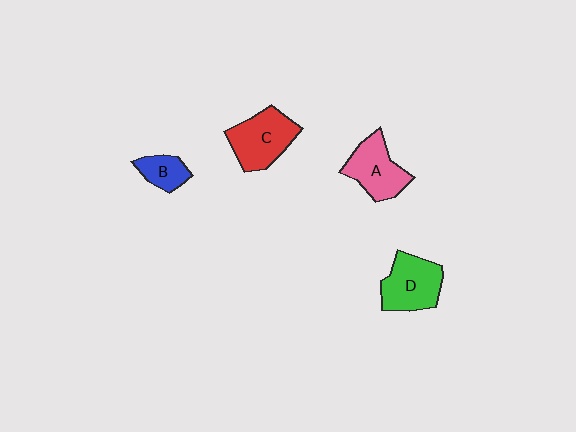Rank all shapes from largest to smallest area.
From largest to smallest: C (red), D (green), A (pink), B (blue).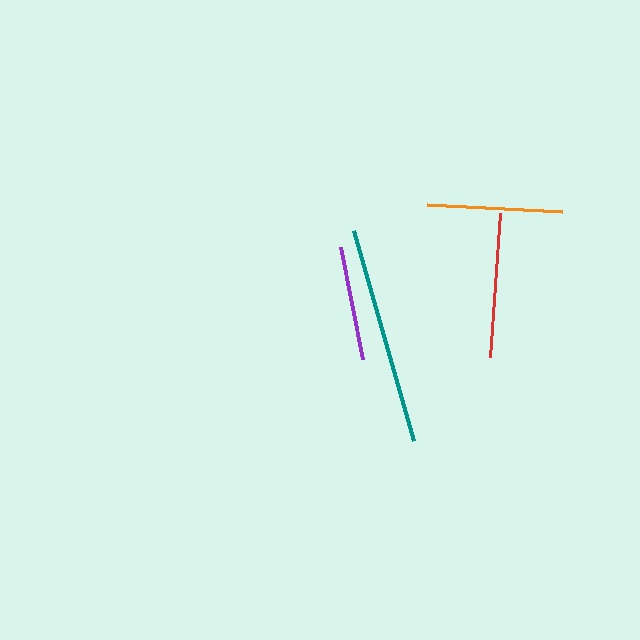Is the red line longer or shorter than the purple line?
The red line is longer than the purple line.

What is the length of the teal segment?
The teal segment is approximately 218 pixels long.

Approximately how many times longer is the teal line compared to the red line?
The teal line is approximately 1.5 times the length of the red line.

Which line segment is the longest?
The teal line is the longest at approximately 218 pixels.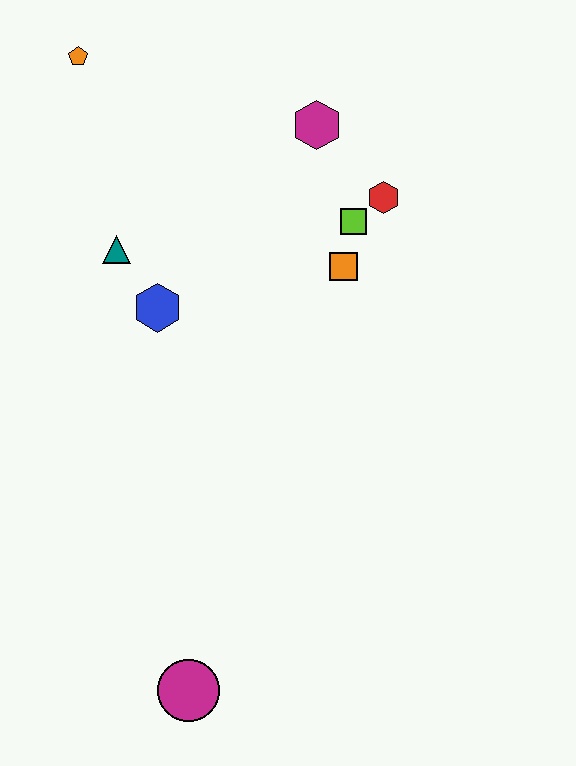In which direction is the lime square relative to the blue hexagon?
The lime square is to the right of the blue hexagon.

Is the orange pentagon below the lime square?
No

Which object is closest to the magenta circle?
The blue hexagon is closest to the magenta circle.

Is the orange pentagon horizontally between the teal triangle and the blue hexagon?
No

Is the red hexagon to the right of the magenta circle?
Yes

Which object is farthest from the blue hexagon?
The magenta circle is farthest from the blue hexagon.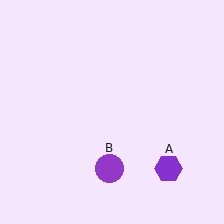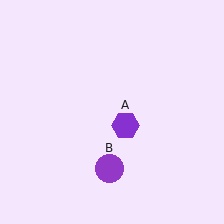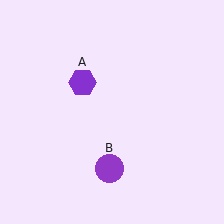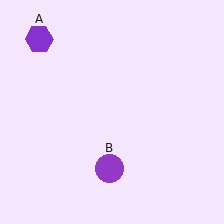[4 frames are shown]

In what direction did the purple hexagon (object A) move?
The purple hexagon (object A) moved up and to the left.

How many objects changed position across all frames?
1 object changed position: purple hexagon (object A).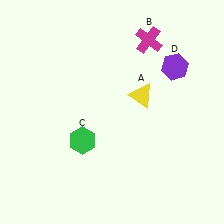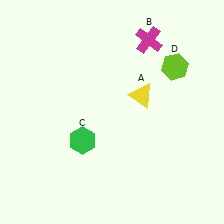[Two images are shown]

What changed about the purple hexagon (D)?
In Image 1, D is purple. In Image 2, it changed to lime.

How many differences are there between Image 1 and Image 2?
There is 1 difference between the two images.